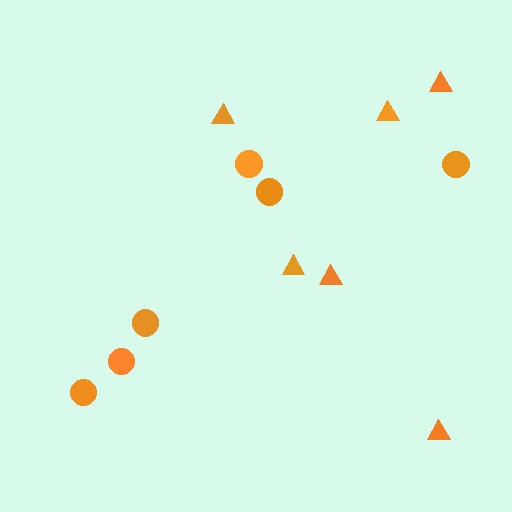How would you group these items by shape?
There are 2 groups: one group of circles (6) and one group of triangles (6).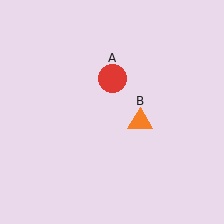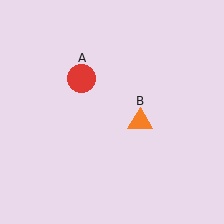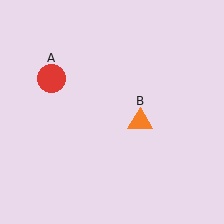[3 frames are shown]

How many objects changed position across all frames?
1 object changed position: red circle (object A).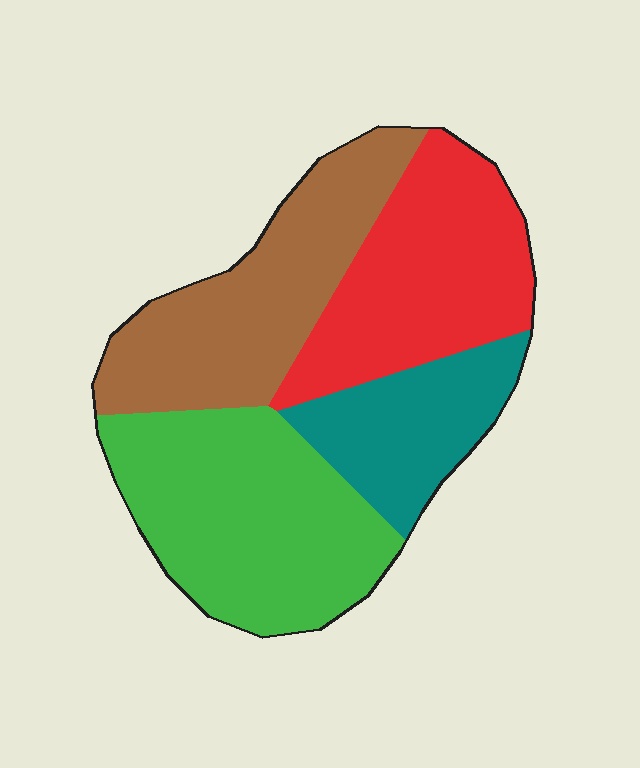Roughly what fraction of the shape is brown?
Brown takes up between a sixth and a third of the shape.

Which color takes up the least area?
Teal, at roughly 15%.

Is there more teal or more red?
Red.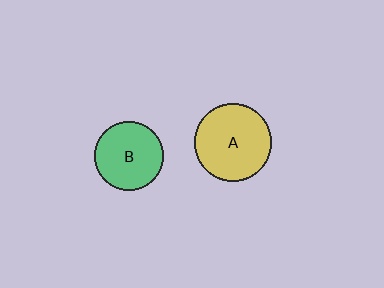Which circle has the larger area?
Circle A (yellow).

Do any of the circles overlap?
No, none of the circles overlap.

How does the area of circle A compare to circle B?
Approximately 1.3 times.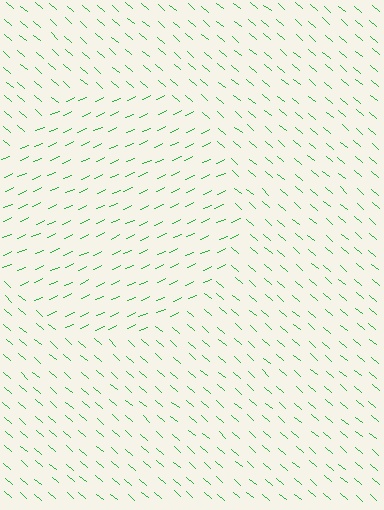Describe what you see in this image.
The image is filled with small green line segments. A circle region in the image has lines oriented differently from the surrounding lines, creating a visible texture boundary.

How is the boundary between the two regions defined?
The boundary is defined purely by a change in line orientation (approximately 65 degrees difference). All lines are the same color and thickness.